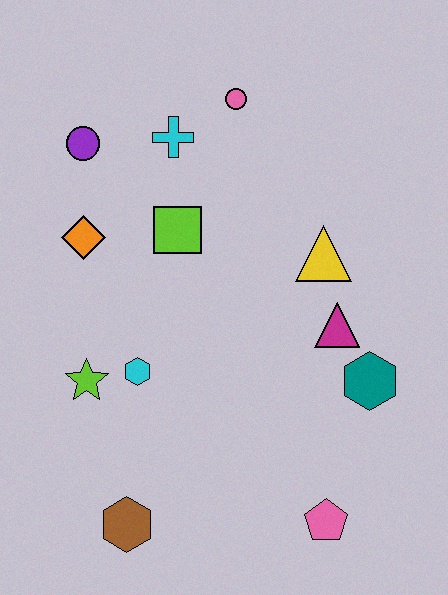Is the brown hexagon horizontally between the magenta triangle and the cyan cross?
No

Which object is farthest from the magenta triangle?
The purple circle is farthest from the magenta triangle.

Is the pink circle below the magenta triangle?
No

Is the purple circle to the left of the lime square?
Yes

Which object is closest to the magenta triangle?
The teal hexagon is closest to the magenta triangle.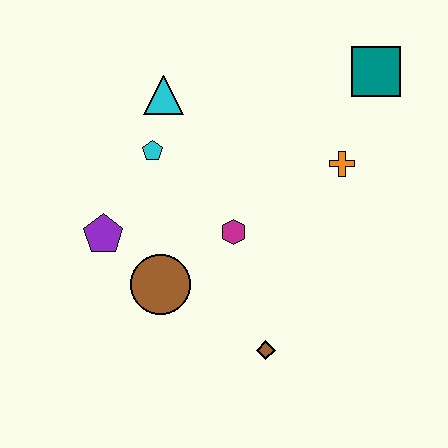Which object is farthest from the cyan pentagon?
The teal square is farthest from the cyan pentagon.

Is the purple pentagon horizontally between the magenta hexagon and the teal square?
No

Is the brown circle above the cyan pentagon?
No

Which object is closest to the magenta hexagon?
The brown circle is closest to the magenta hexagon.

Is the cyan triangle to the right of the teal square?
No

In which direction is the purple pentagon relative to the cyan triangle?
The purple pentagon is below the cyan triangle.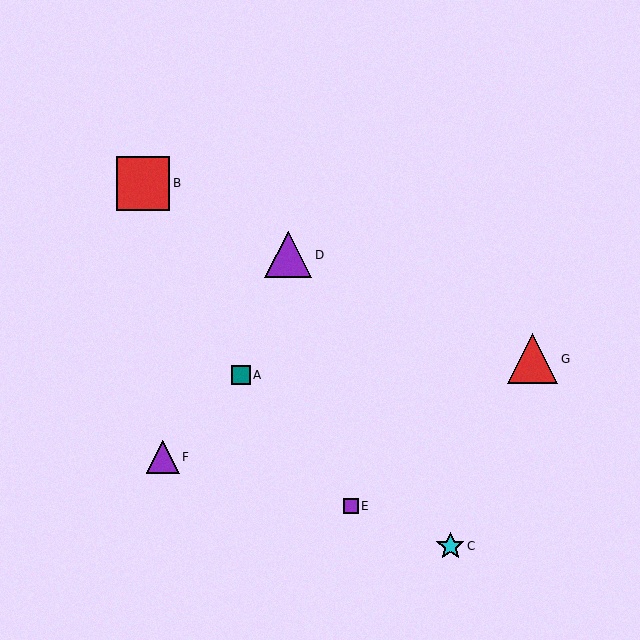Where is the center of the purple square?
The center of the purple square is at (351, 506).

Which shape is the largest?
The red square (labeled B) is the largest.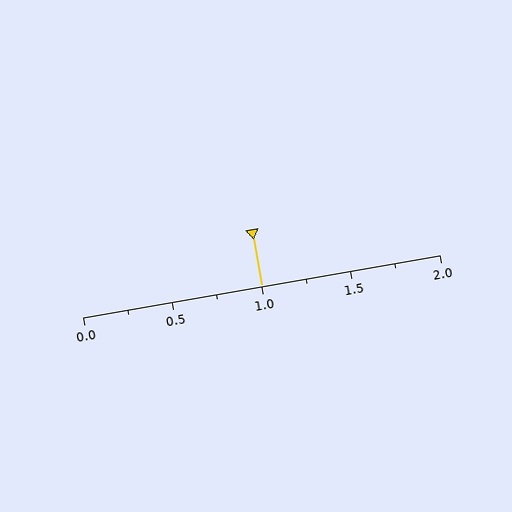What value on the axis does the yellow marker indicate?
The marker indicates approximately 1.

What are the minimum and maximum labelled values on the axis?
The axis runs from 0.0 to 2.0.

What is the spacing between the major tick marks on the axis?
The major ticks are spaced 0.5 apart.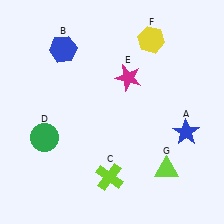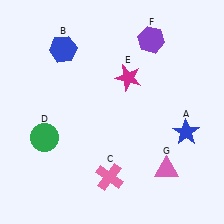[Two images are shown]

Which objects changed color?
C changed from lime to pink. F changed from yellow to purple. G changed from lime to pink.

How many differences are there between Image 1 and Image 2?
There are 3 differences between the two images.